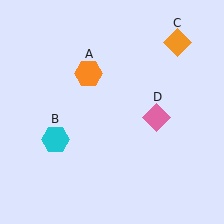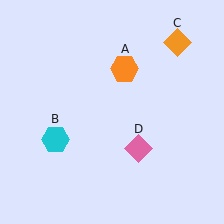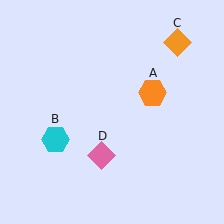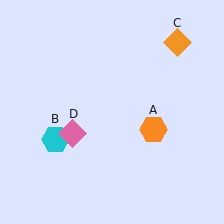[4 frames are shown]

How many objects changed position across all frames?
2 objects changed position: orange hexagon (object A), pink diamond (object D).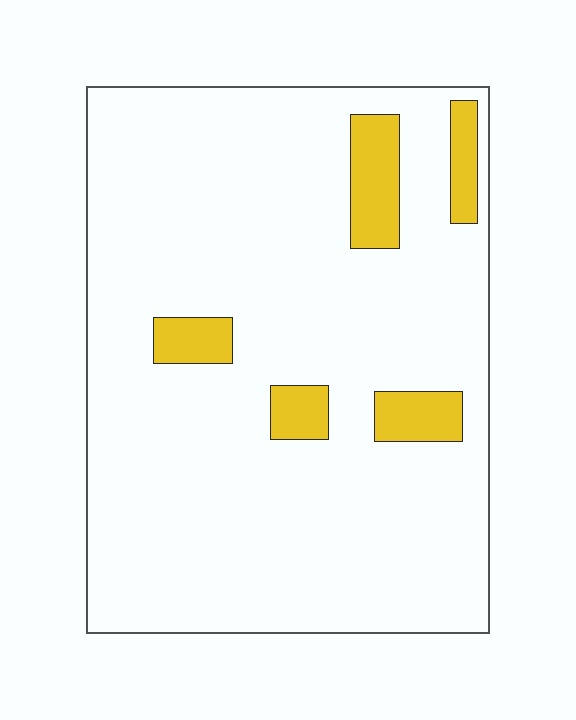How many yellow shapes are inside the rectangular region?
5.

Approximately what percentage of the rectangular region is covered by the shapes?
Approximately 10%.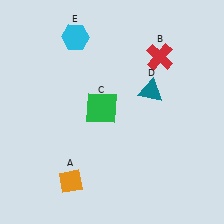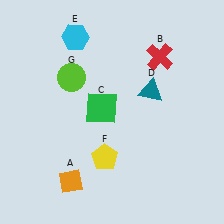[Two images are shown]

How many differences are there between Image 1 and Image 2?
There are 2 differences between the two images.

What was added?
A yellow pentagon (F), a lime circle (G) were added in Image 2.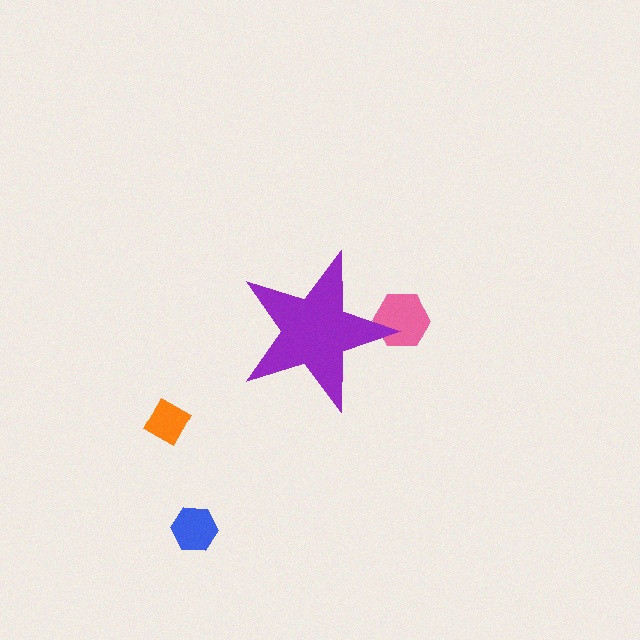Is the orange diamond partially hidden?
No, the orange diamond is fully visible.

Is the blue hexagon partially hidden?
No, the blue hexagon is fully visible.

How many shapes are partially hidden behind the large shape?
1 shape is partially hidden.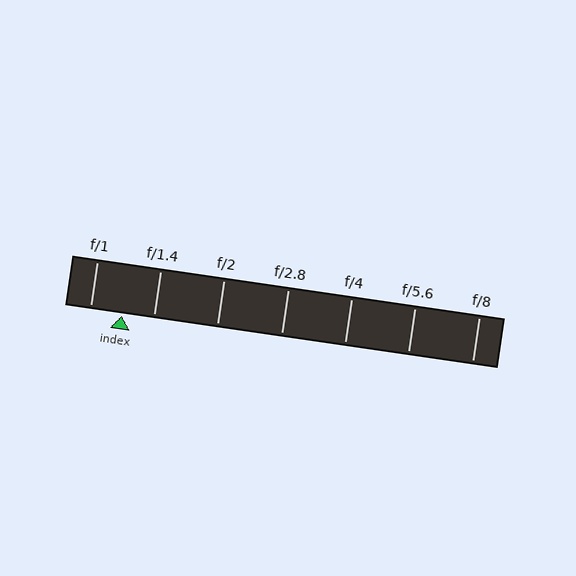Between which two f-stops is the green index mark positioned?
The index mark is between f/1 and f/1.4.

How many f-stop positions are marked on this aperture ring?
There are 7 f-stop positions marked.